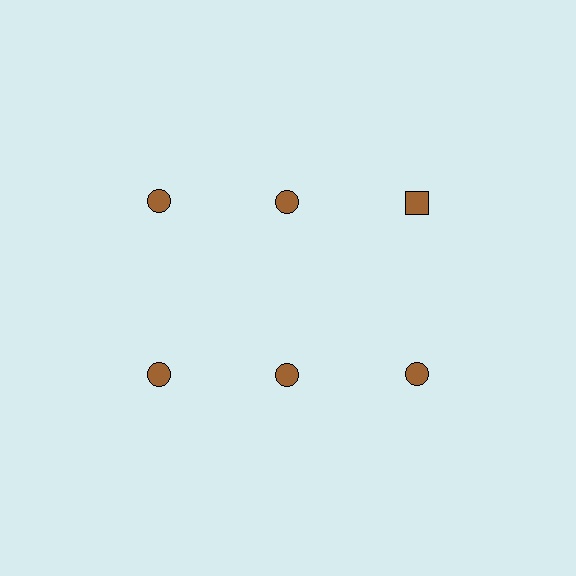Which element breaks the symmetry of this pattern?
The brown square in the top row, center column breaks the symmetry. All other shapes are brown circles.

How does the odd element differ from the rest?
It has a different shape: square instead of circle.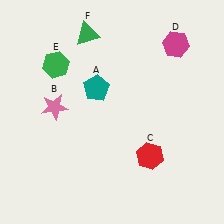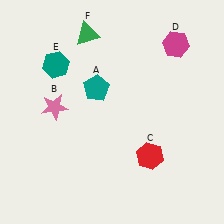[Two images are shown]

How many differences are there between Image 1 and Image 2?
There is 1 difference between the two images.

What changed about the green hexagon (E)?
In Image 1, E is green. In Image 2, it changed to teal.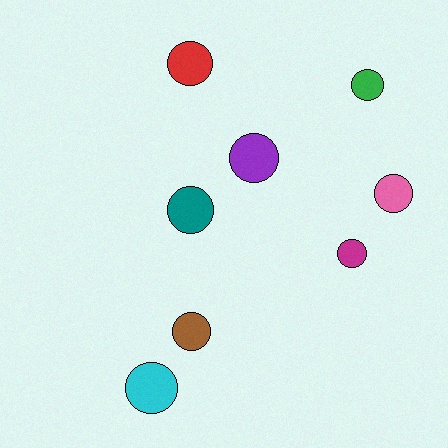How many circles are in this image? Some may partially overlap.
There are 8 circles.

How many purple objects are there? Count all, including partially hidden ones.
There is 1 purple object.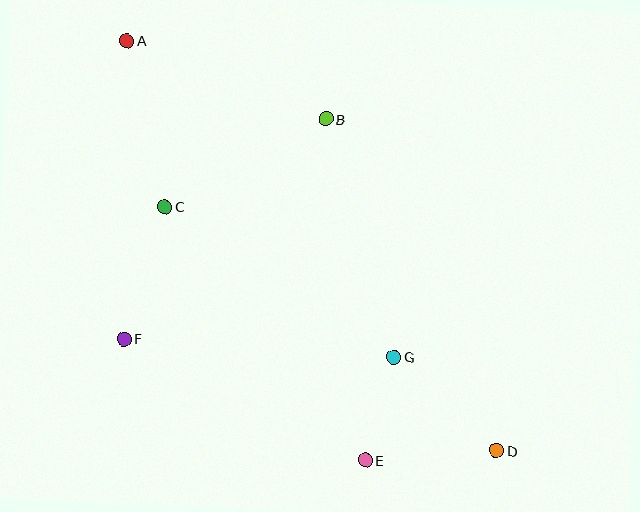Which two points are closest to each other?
Points E and G are closest to each other.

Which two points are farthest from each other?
Points A and D are farthest from each other.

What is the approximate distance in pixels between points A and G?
The distance between A and G is approximately 414 pixels.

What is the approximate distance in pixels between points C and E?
The distance between C and E is approximately 323 pixels.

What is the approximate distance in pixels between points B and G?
The distance between B and G is approximately 248 pixels.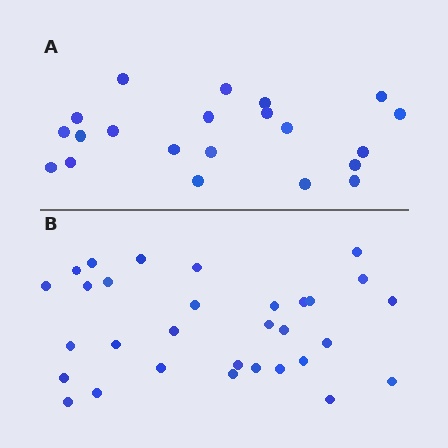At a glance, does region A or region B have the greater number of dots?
Region B (the bottom region) has more dots.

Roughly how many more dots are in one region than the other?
Region B has roughly 10 or so more dots than region A.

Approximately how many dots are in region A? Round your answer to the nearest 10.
About 20 dots. (The exact count is 21, which rounds to 20.)